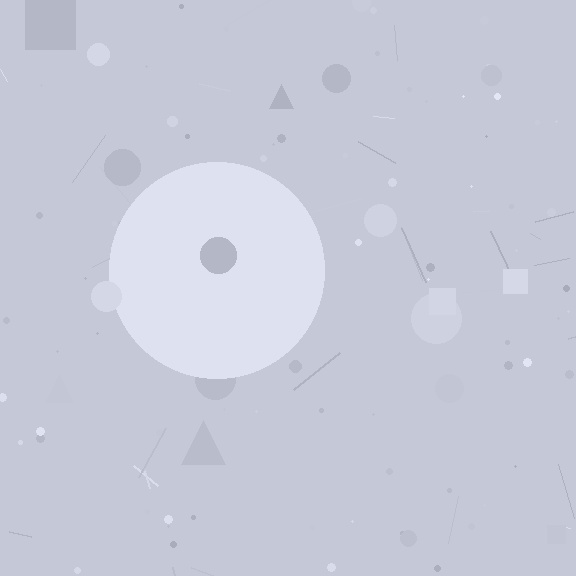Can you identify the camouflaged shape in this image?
The camouflaged shape is a circle.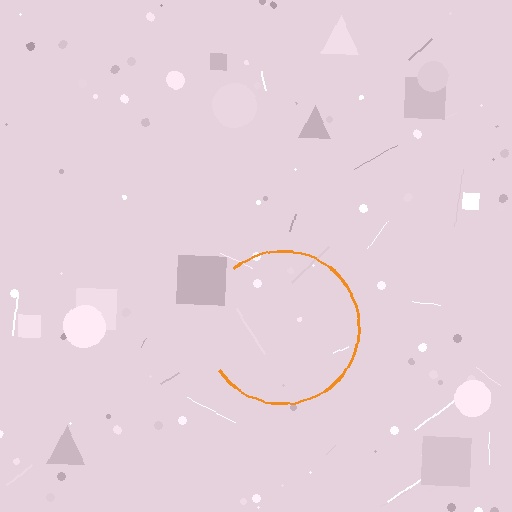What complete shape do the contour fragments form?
The contour fragments form a circle.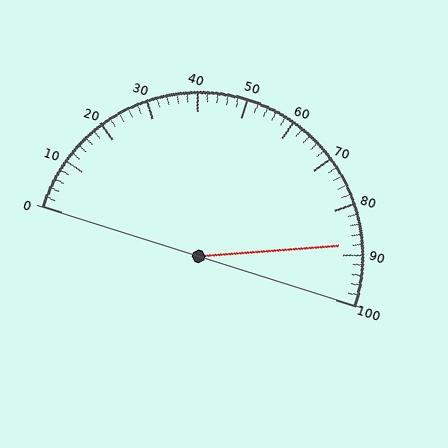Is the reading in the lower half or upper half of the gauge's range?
The reading is in the upper half of the range (0 to 100).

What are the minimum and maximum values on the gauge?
The gauge ranges from 0 to 100.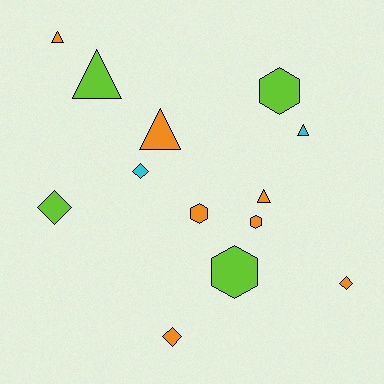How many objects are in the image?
There are 13 objects.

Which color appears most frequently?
Orange, with 7 objects.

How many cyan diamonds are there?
There is 1 cyan diamond.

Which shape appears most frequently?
Triangle, with 5 objects.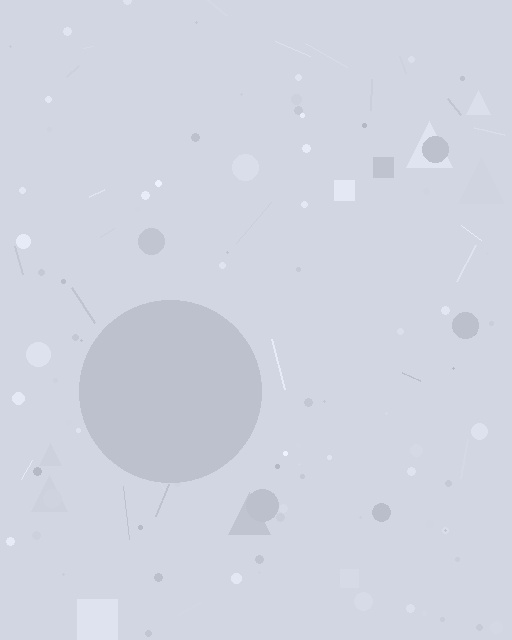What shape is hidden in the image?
A circle is hidden in the image.